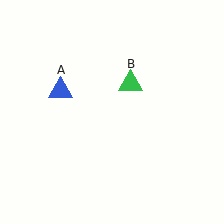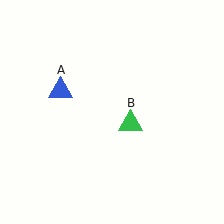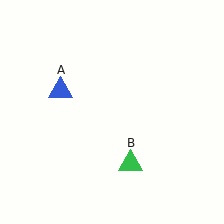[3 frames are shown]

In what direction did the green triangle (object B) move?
The green triangle (object B) moved down.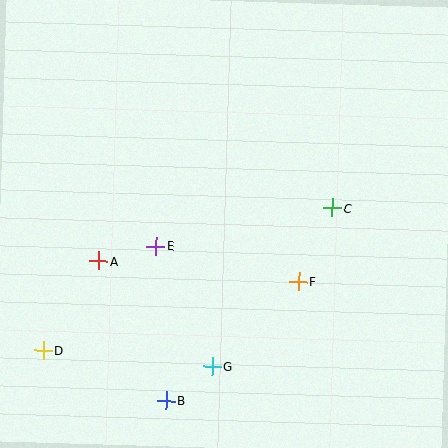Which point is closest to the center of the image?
Point E at (156, 246) is closest to the center.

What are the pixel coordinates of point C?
Point C is at (332, 208).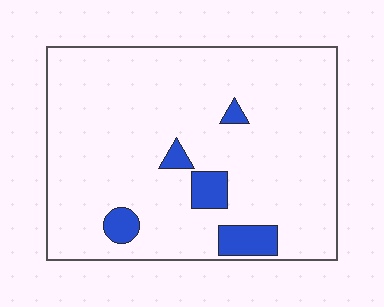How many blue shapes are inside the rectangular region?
5.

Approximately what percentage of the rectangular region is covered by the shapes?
Approximately 10%.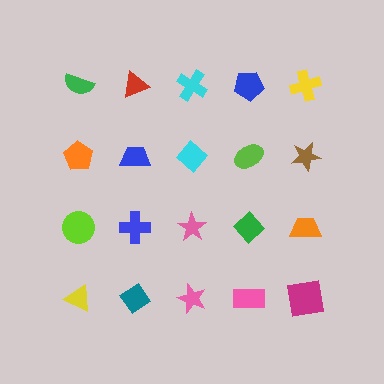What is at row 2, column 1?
An orange pentagon.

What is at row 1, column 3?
A cyan cross.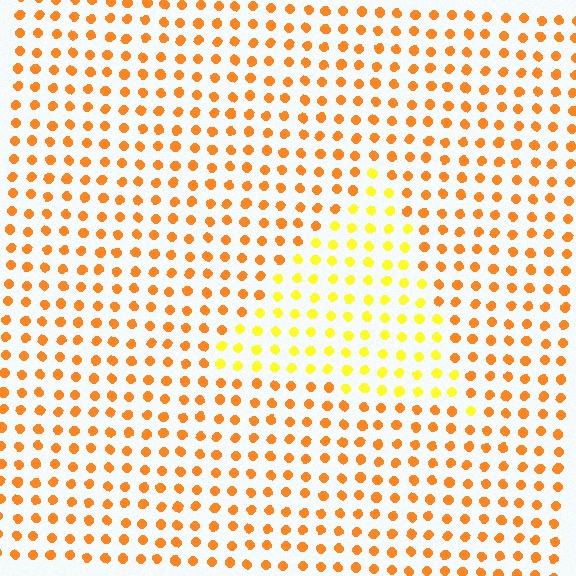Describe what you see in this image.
The image is filled with small orange elements in a uniform arrangement. A triangle-shaped region is visible where the elements are tinted to a slightly different hue, forming a subtle color boundary.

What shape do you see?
I see a triangle.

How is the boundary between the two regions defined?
The boundary is defined purely by a slight shift in hue (about 33 degrees). Spacing, size, and orientation are identical on both sides.